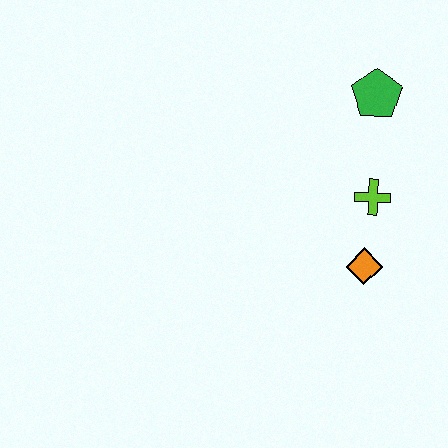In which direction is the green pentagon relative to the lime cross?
The green pentagon is above the lime cross.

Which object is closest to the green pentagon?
The lime cross is closest to the green pentagon.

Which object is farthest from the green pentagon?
The orange diamond is farthest from the green pentagon.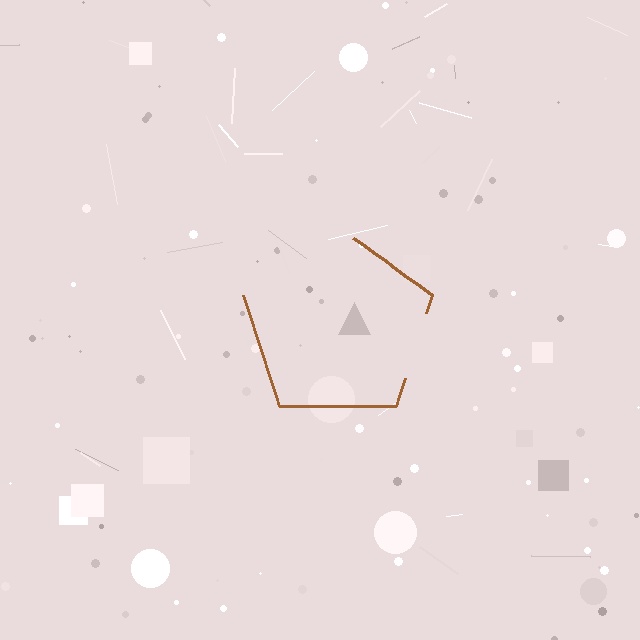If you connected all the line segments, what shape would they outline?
They would outline a pentagon.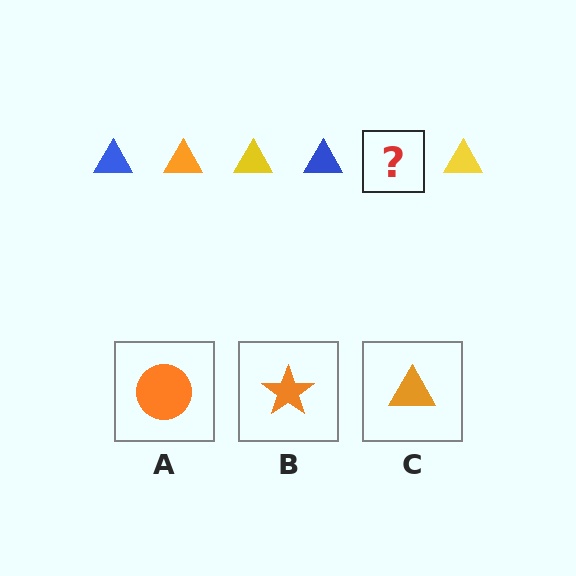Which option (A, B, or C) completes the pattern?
C.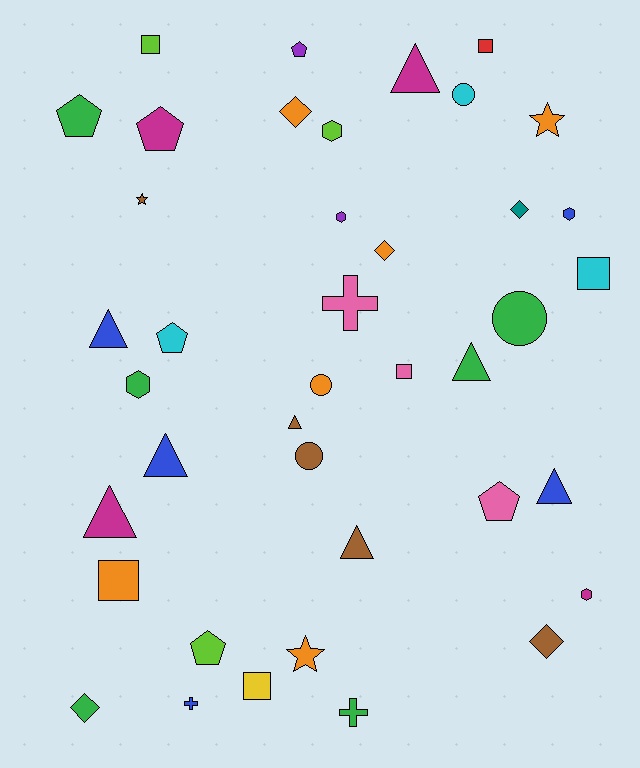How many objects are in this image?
There are 40 objects.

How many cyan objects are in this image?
There are 3 cyan objects.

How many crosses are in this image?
There are 3 crosses.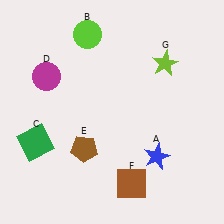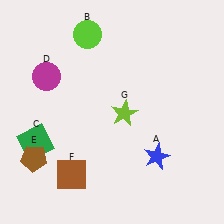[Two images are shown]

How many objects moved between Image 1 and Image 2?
3 objects moved between the two images.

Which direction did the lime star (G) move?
The lime star (G) moved down.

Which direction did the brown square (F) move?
The brown square (F) moved left.